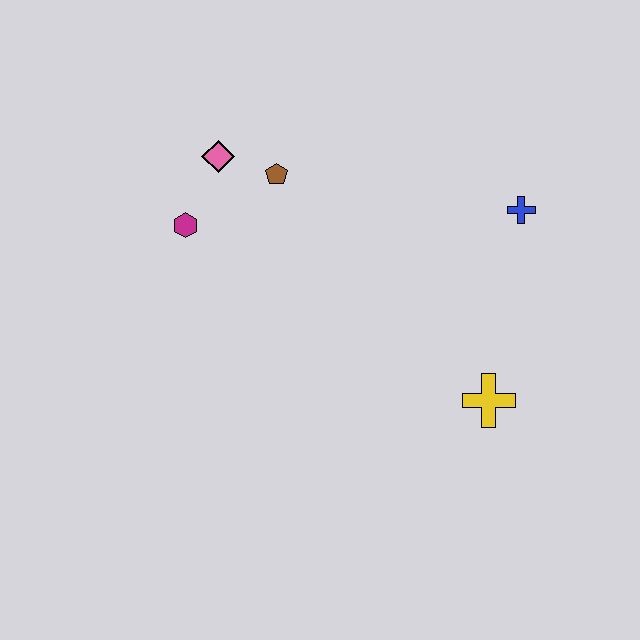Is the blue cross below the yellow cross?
No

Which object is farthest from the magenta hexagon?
The yellow cross is farthest from the magenta hexagon.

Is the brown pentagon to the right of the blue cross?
No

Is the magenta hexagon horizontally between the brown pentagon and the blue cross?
No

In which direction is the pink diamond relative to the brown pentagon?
The pink diamond is to the left of the brown pentagon.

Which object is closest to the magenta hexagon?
The pink diamond is closest to the magenta hexagon.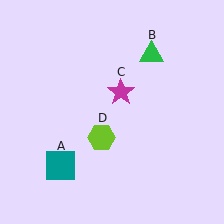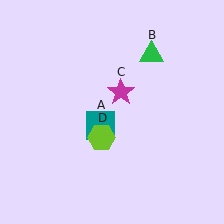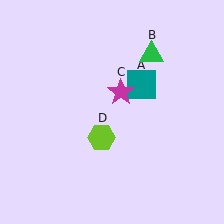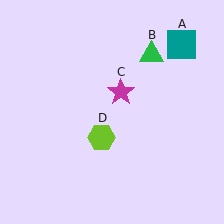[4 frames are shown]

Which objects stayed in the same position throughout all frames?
Green triangle (object B) and magenta star (object C) and lime hexagon (object D) remained stationary.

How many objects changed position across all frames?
1 object changed position: teal square (object A).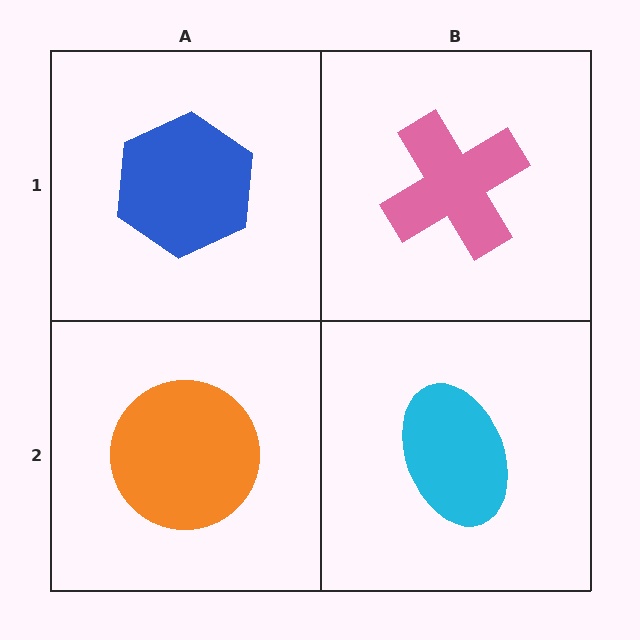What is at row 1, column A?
A blue hexagon.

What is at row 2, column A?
An orange circle.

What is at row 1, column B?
A pink cross.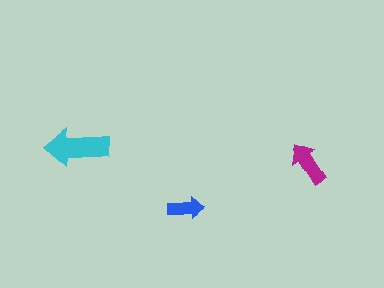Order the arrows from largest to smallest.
the cyan one, the magenta one, the blue one.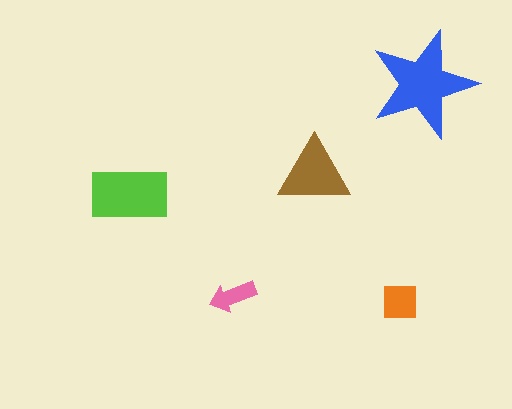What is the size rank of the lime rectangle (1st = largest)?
2nd.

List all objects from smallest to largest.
The pink arrow, the orange square, the brown triangle, the lime rectangle, the blue star.